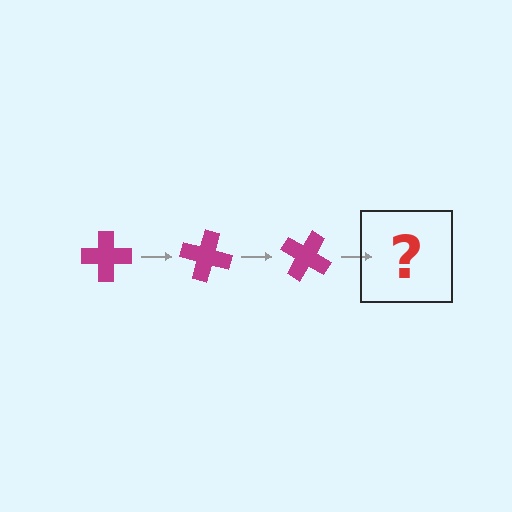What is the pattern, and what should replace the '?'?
The pattern is that the cross rotates 15 degrees each step. The '?' should be a magenta cross rotated 45 degrees.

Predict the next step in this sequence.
The next step is a magenta cross rotated 45 degrees.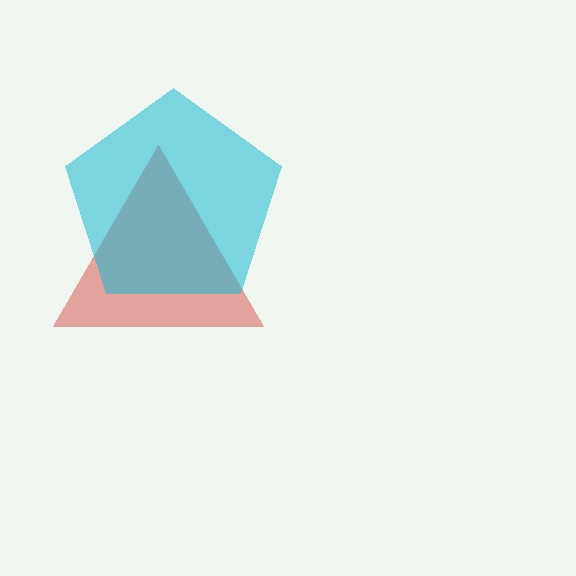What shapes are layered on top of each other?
The layered shapes are: a red triangle, a cyan pentagon.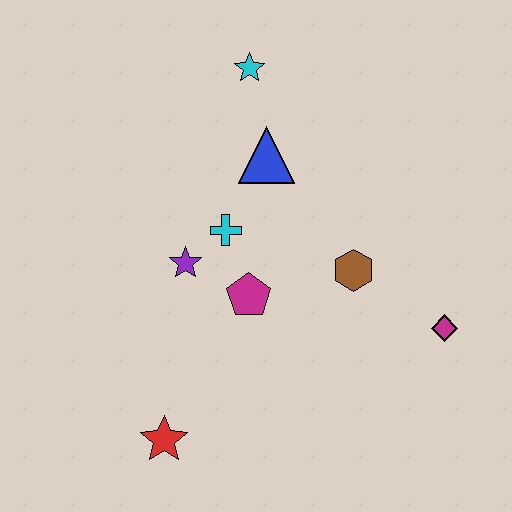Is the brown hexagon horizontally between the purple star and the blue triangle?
No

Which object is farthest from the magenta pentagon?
The cyan star is farthest from the magenta pentagon.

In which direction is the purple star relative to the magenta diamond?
The purple star is to the left of the magenta diamond.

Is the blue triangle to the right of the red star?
Yes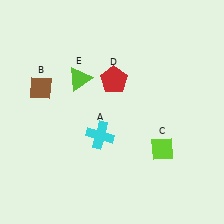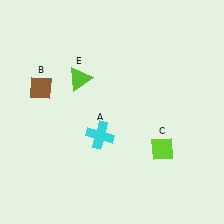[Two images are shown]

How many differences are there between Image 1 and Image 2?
There is 1 difference between the two images.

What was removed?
The red pentagon (D) was removed in Image 2.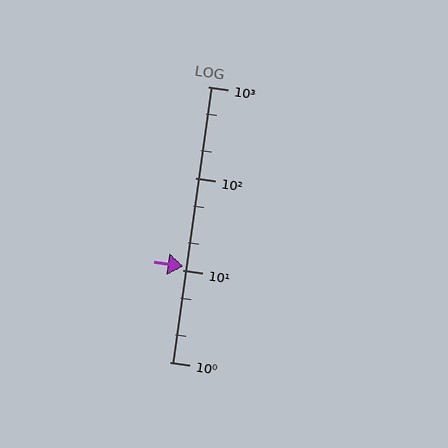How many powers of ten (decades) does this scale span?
The scale spans 3 decades, from 1 to 1000.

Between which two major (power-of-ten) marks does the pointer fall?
The pointer is between 10 and 100.